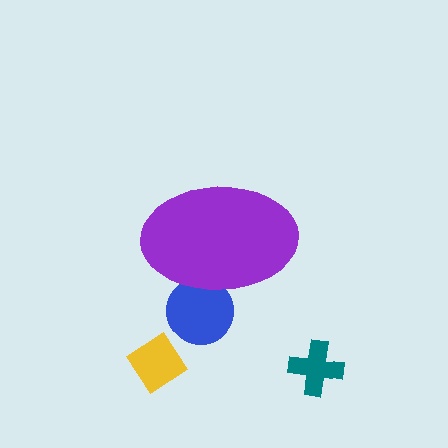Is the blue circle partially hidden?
Yes, the blue circle is partially hidden behind the purple ellipse.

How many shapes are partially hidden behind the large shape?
1 shape is partially hidden.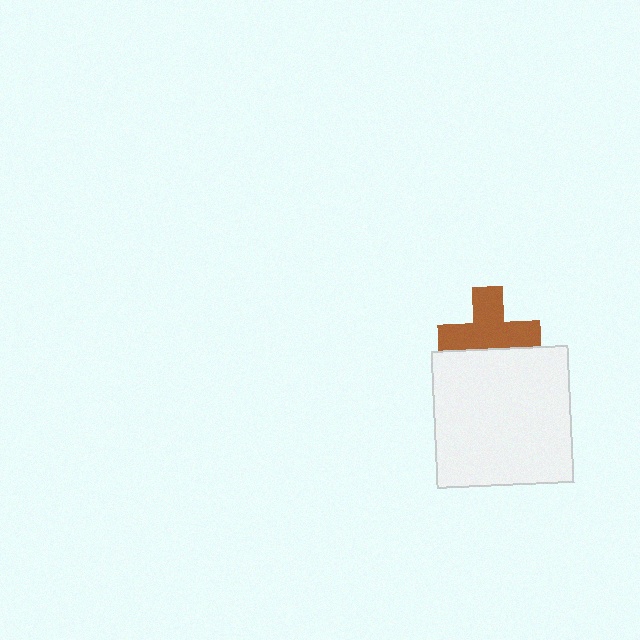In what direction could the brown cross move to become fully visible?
The brown cross could move up. That would shift it out from behind the white square entirely.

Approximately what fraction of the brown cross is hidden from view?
Roughly 31% of the brown cross is hidden behind the white square.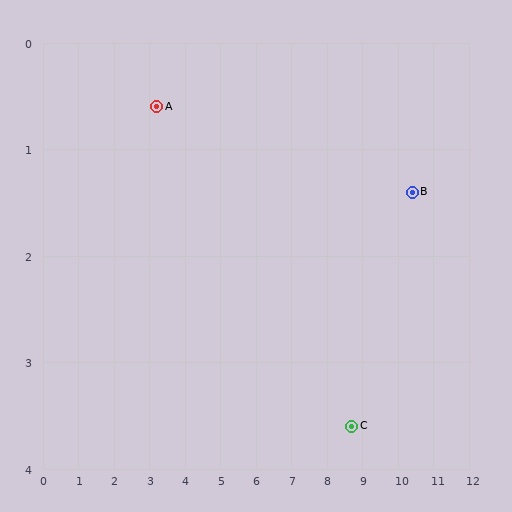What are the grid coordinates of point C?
Point C is at approximately (8.7, 3.6).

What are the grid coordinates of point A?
Point A is at approximately (3.2, 0.6).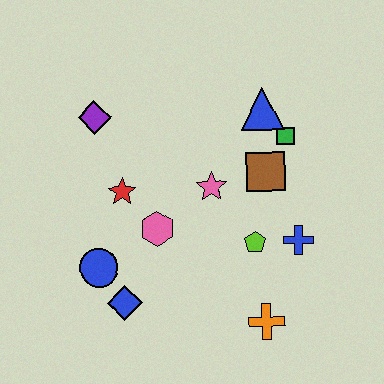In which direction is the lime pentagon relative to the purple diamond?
The lime pentagon is to the right of the purple diamond.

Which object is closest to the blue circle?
The blue diamond is closest to the blue circle.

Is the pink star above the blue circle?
Yes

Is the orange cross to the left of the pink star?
No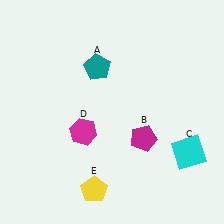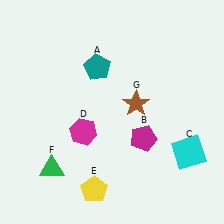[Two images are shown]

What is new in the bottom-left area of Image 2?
A green triangle (F) was added in the bottom-left area of Image 2.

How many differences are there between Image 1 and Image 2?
There are 2 differences between the two images.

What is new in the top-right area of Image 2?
A brown star (G) was added in the top-right area of Image 2.